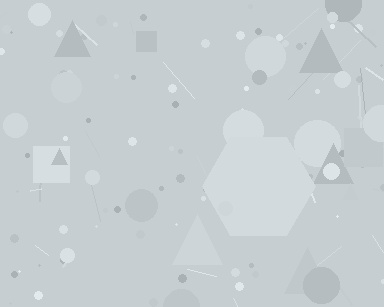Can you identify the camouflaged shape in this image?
The camouflaged shape is a hexagon.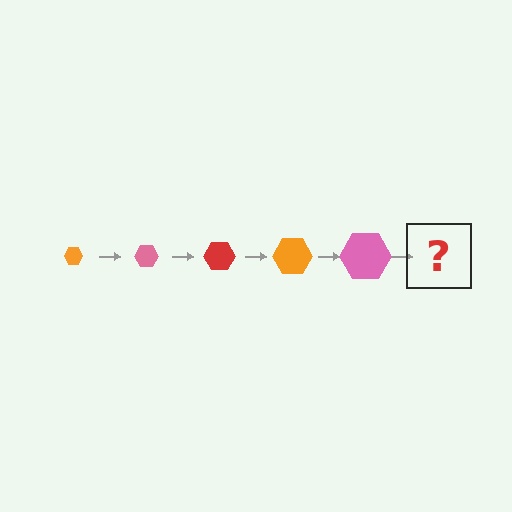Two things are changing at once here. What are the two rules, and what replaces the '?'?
The two rules are that the hexagon grows larger each step and the color cycles through orange, pink, and red. The '?' should be a red hexagon, larger than the previous one.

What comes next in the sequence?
The next element should be a red hexagon, larger than the previous one.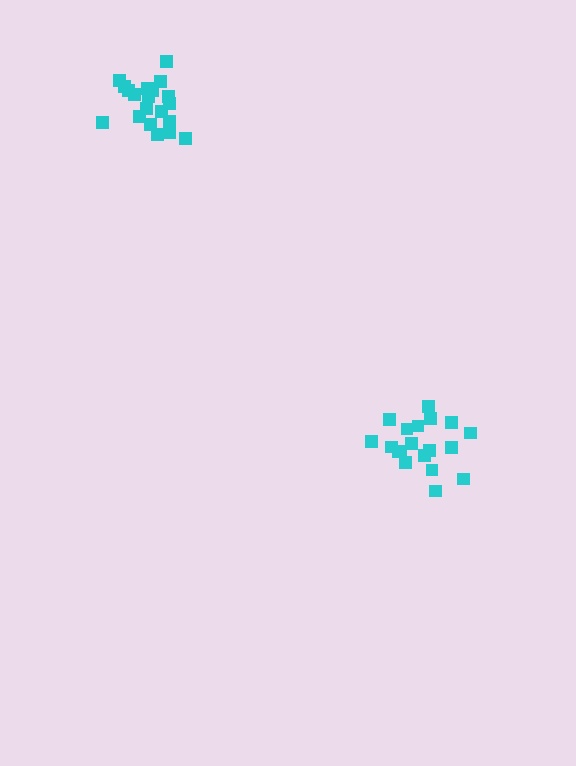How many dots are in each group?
Group 1: 21 dots, Group 2: 19 dots (40 total).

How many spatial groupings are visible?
There are 2 spatial groupings.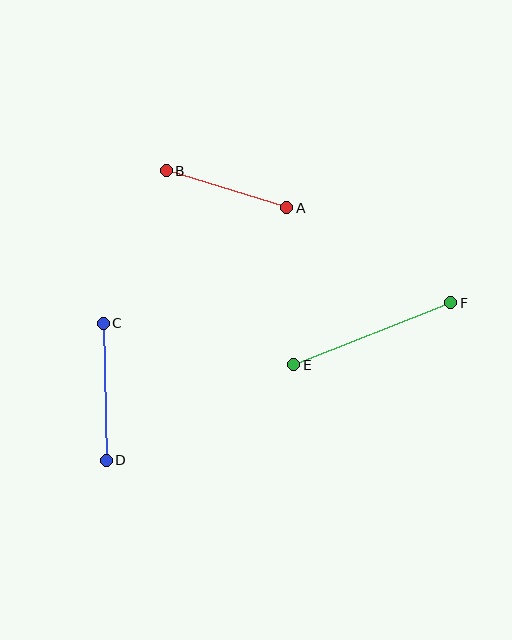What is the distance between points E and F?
The distance is approximately 169 pixels.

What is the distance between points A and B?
The distance is approximately 126 pixels.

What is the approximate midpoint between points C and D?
The midpoint is at approximately (105, 392) pixels.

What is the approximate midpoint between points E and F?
The midpoint is at approximately (372, 334) pixels.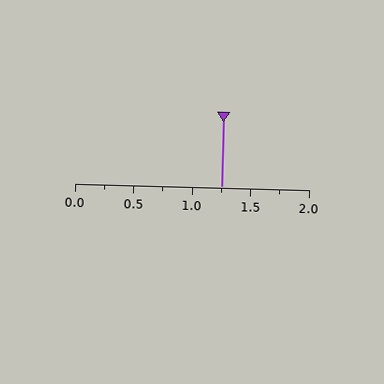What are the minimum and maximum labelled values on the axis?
The axis runs from 0.0 to 2.0.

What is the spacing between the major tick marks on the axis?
The major ticks are spaced 0.5 apart.